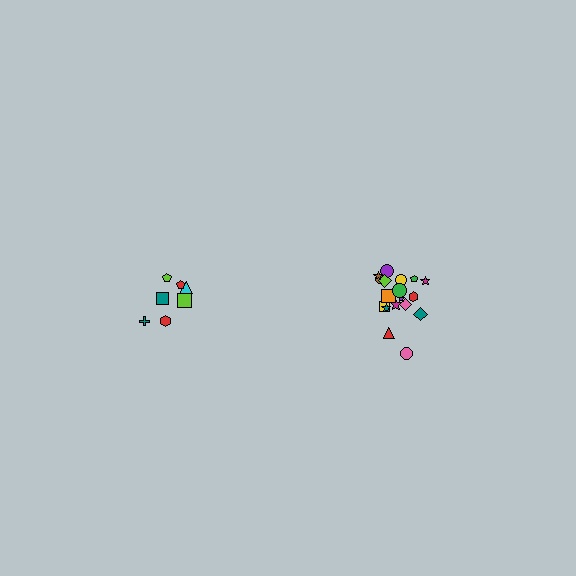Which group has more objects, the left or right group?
The right group.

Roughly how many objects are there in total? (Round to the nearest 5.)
Roughly 25 objects in total.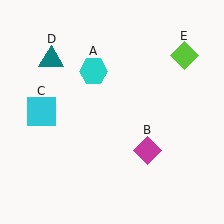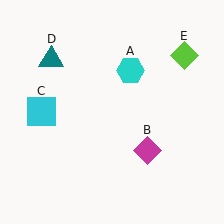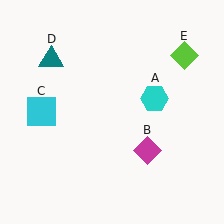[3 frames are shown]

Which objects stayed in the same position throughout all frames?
Magenta diamond (object B) and cyan square (object C) and teal triangle (object D) and lime diamond (object E) remained stationary.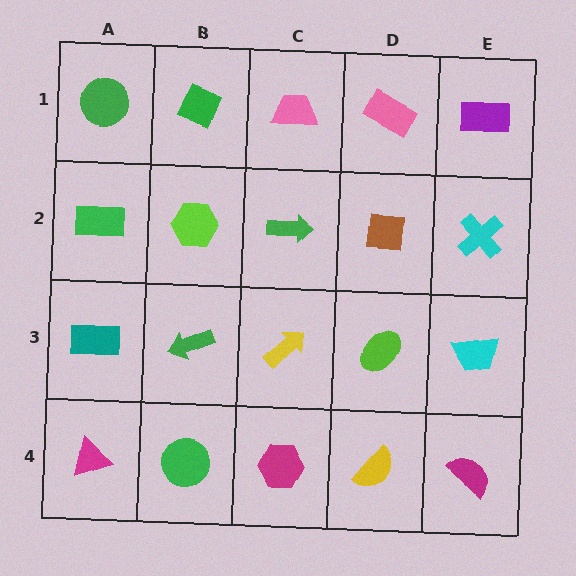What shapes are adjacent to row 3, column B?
A lime hexagon (row 2, column B), a green circle (row 4, column B), a teal rectangle (row 3, column A), a yellow arrow (row 3, column C).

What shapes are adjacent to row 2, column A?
A green circle (row 1, column A), a teal rectangle (row 3, column A), a lime hexagon (row 2, column B).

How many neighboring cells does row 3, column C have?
4.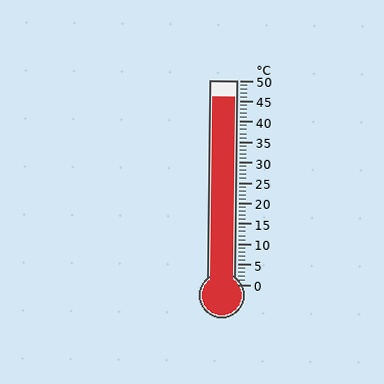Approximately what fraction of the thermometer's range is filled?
The thermometer is filled to approximately 90% of its range.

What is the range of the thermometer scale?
The thermometer scale ranges from 0°C to 50°C.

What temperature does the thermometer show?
The thermometer shows approximately 46°C.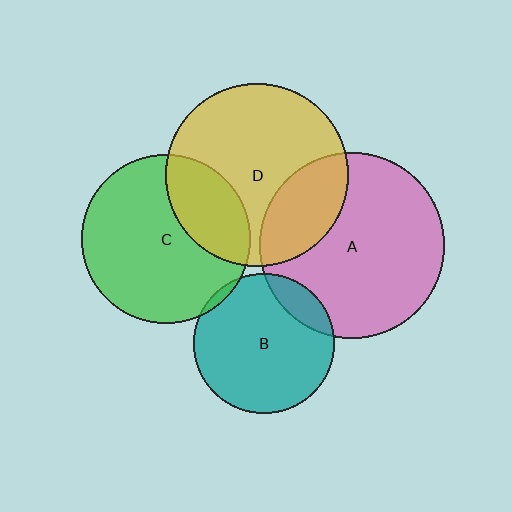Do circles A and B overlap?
Yes.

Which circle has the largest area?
Circle A (pink).